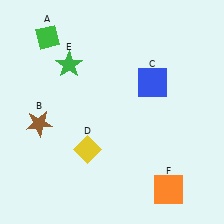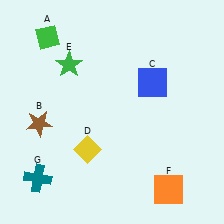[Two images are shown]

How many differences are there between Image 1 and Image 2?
There is 1 difference between the two images.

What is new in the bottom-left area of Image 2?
A teal cross (G) was added in the bottom-left area of Image 2.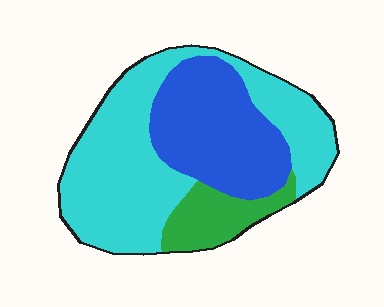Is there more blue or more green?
Blue.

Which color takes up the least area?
Green, at roughly 15%.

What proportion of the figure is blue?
Blue covers roughly 35% of the figure.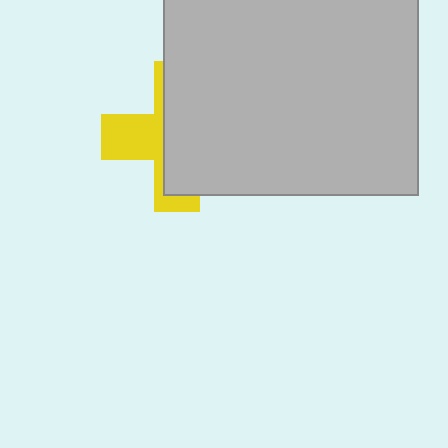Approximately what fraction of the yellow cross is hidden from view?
Roughly 62% of the yellow cross is hidden behind the light gray rectangle.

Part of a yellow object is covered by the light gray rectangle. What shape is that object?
It is a cross.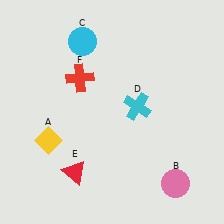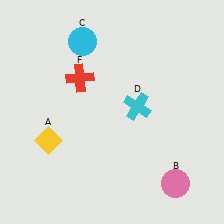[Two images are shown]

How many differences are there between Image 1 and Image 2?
There is 1 difference between the two images.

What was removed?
The red triangle (E) was removed in Image 2.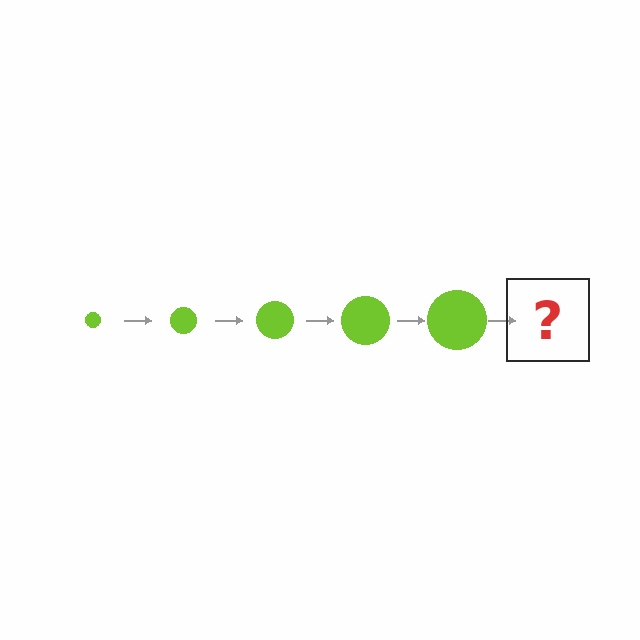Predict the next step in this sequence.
The next step is a lime circle, larger than the previous one.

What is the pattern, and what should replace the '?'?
The pattern is that the circle gets progressively larger each step. The '?' should be a lime circle, larger than the previous one.